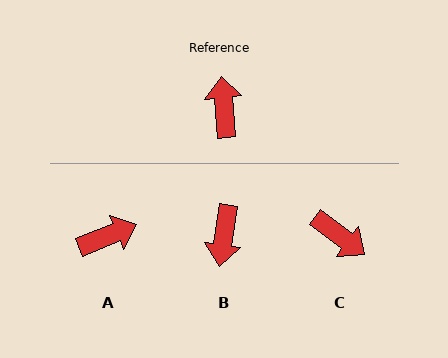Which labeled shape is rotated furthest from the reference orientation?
B, about 166 degrees away.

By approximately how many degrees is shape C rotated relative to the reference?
Approximately 132 degrees clockwise.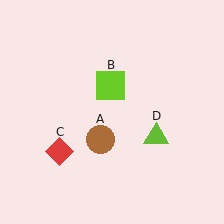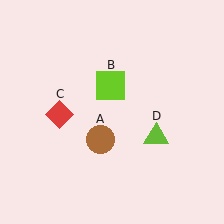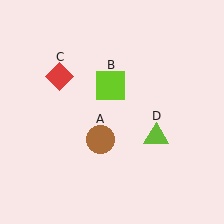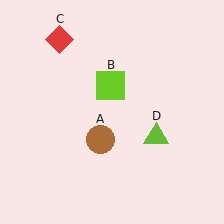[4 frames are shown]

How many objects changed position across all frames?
1 object changed position: red diamond (object C).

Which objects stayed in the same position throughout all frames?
Brown circle (object A) and lime square (object B) and lime triangle (object D) remained stationary.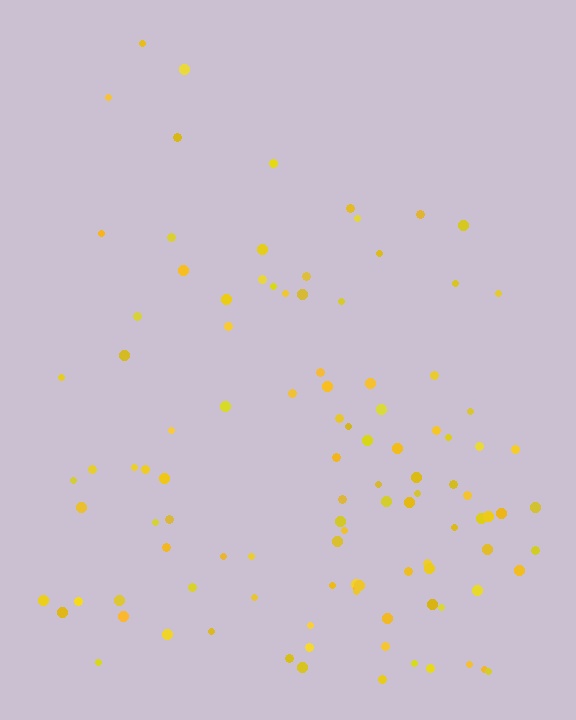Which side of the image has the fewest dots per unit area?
The top.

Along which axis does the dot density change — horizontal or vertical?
Vertical.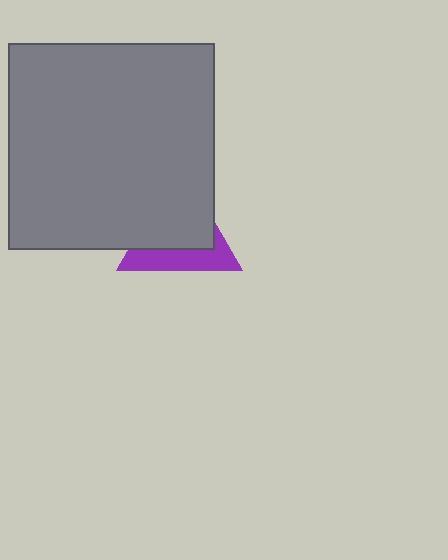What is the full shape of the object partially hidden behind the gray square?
The partially hidden object is a purple triangle.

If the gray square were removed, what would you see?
You would see the complete purple triangle.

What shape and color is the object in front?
The object in front is a gray square.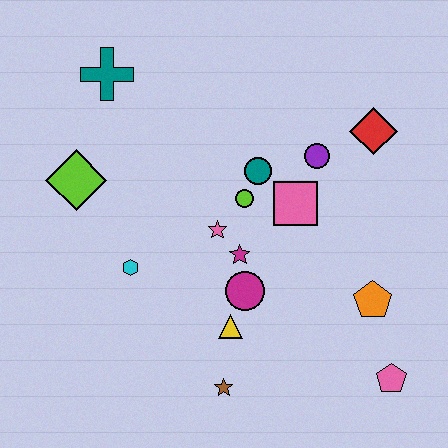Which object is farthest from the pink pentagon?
The teal cross is farthest from the pink pentagon.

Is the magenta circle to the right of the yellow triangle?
Yes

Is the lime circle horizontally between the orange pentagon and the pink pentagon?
No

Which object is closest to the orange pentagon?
The pink pentagon is closest to the orange pentagon.